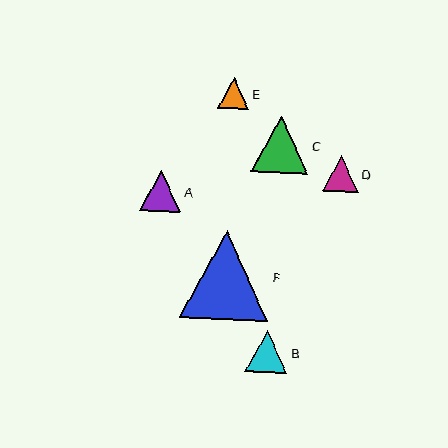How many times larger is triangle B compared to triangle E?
Triangle B is approximately 1.4 times the size of triangle E.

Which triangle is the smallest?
Triangle E is the smallest with a size of approximately 31 pixels.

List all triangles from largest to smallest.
From largest to smallest: F, C, B, A, D, E.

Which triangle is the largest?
Triangle F is the largest with a size of approximately 89 pixels.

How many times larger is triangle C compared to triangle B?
Triangle C is approximately 1.3 times the size of triangle B.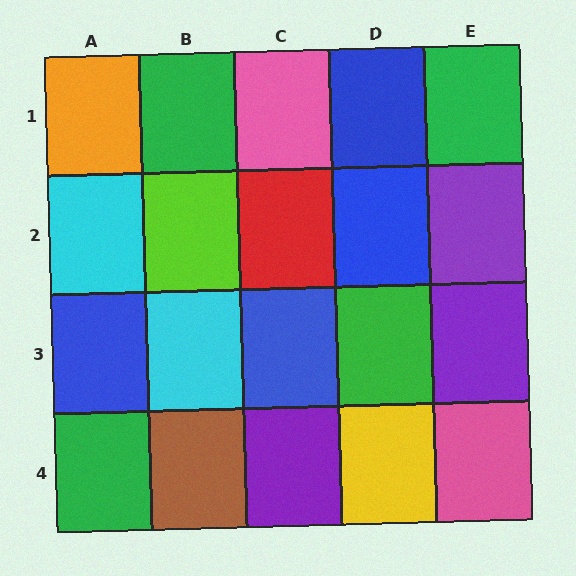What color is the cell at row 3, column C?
Blue.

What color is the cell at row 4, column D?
Yellow.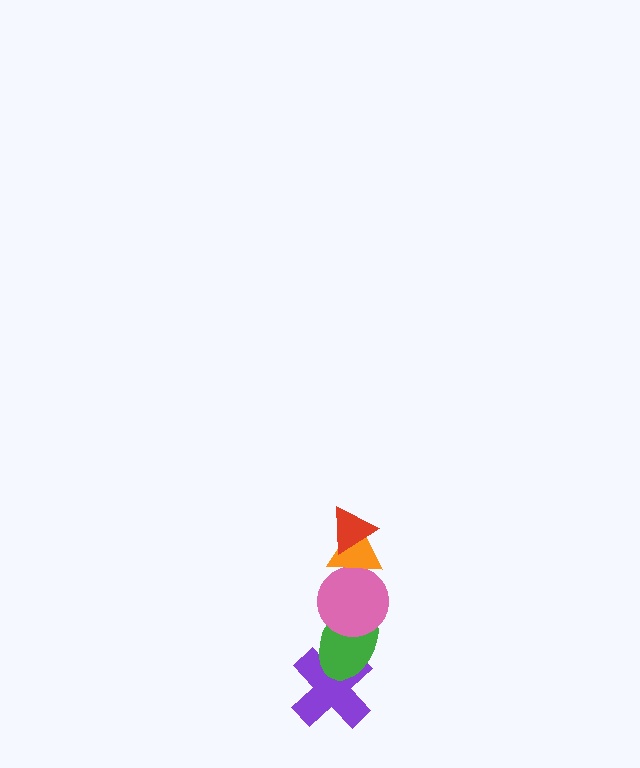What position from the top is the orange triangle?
The orange triangle is 2nd from the top.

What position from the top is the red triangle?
The red triangle is 1st from the top.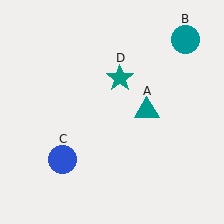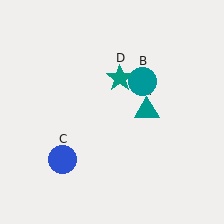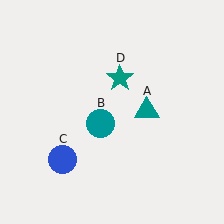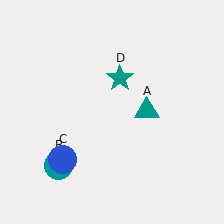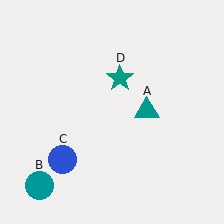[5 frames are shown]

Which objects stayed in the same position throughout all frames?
Teal triangle (object A) and blue circle (object C) and teal star (object D) remained stationary.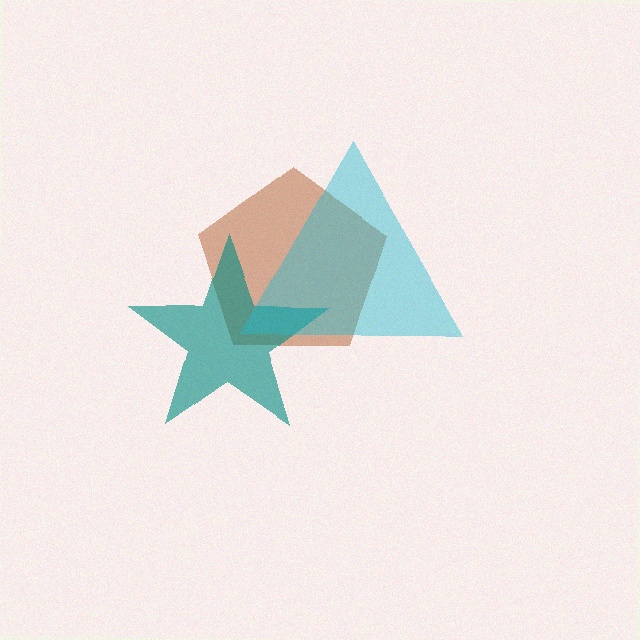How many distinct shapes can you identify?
There are 3 distinct shapes: a brown pentagon, a teal star, a cyan triangle.